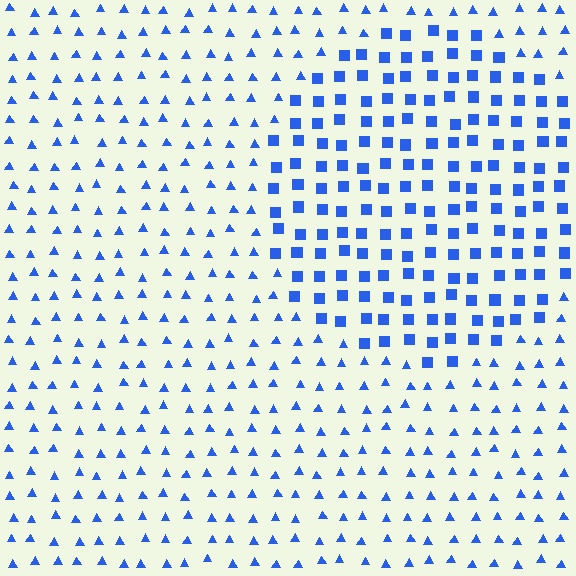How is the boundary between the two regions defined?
The boundary is defined by a change in element shape: squares inside vs. triangles outside. All elements share the same color and spacing.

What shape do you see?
I see a circle.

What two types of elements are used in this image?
The image uses squares inside the circle region and triangles outside it.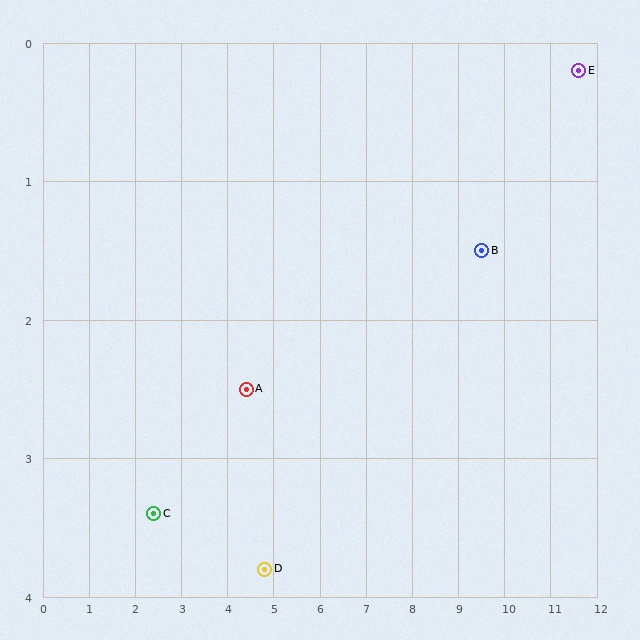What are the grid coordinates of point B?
Point B is at approximately (9.5, 1.5).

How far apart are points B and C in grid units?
Points B and C are about 7.3 grid units apart.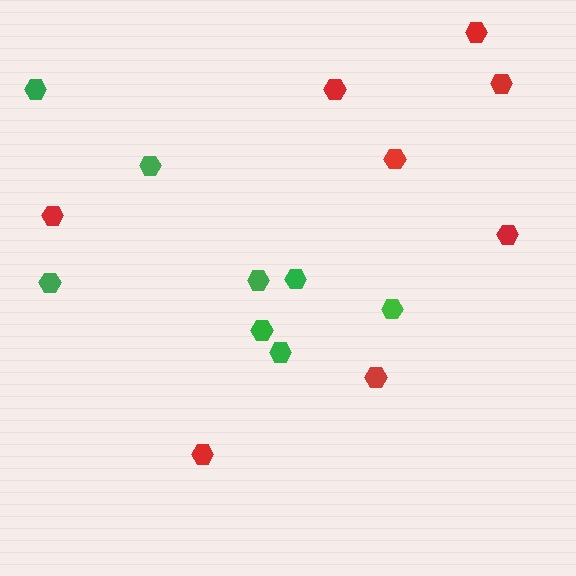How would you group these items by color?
There are 2 groups: one group of green hexagons (8) and one group of red hexagons (8).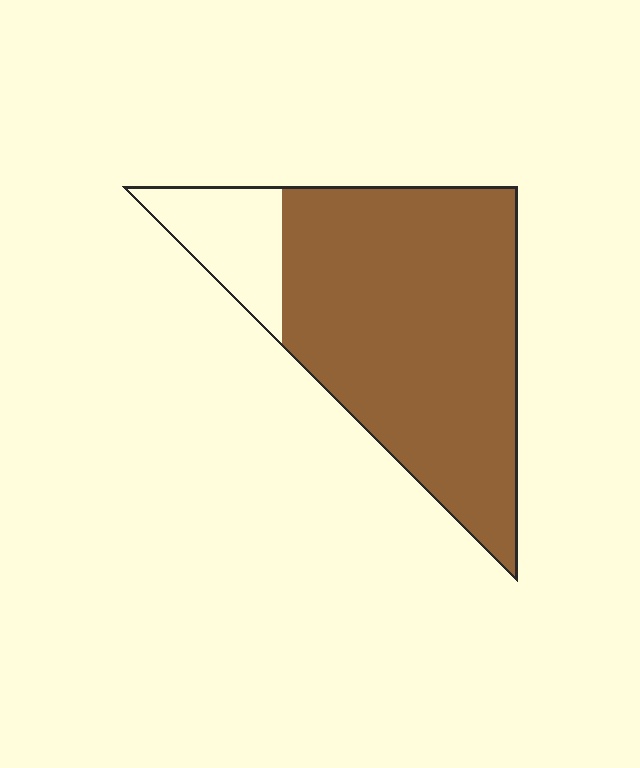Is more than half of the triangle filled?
Yes.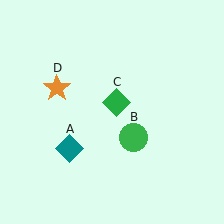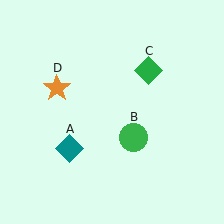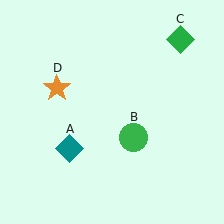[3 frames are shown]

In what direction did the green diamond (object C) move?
The green diamond (object C) moved up and to the right.